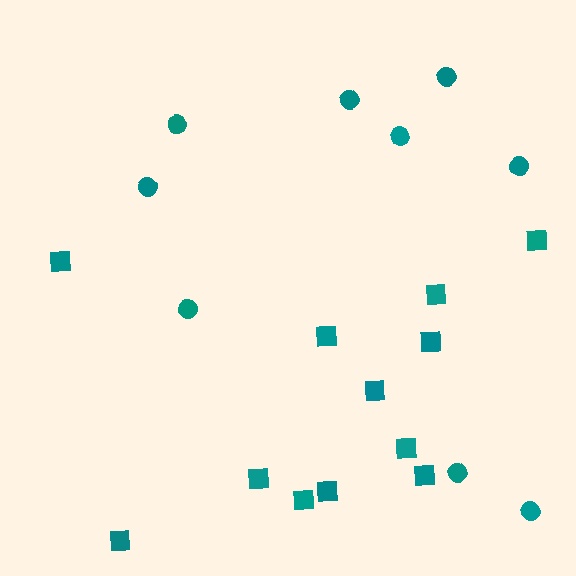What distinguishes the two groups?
There are 2 groups: one group of circles (9) and one group of squares (12).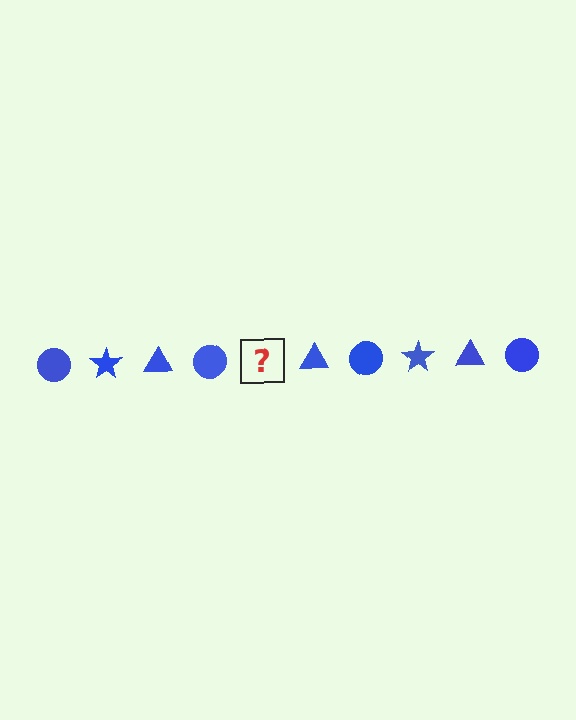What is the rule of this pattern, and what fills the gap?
The rule is that the pattern cycles through circle, star, triangle shapes in blue. The gap should be filled with a blue star.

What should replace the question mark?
The question mark should be replaced with a blue star.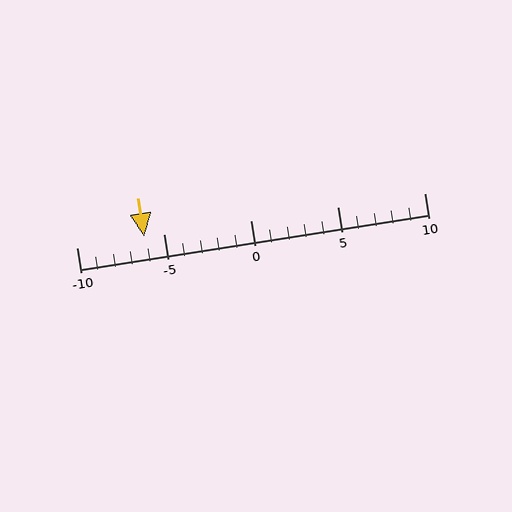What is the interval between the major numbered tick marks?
The major tick marks are spaced 5 units apart.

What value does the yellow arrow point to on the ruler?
The yellow arrow points to approximately -6.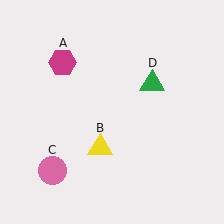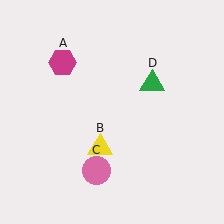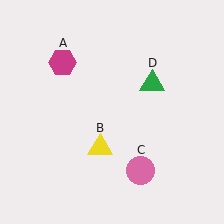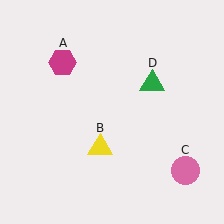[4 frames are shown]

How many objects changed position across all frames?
1 object changed position: pink circle (object C).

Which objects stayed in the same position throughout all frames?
Magenta hexagon (object A) and yellow triangle (object B) and green triangle (object D) remained stationary.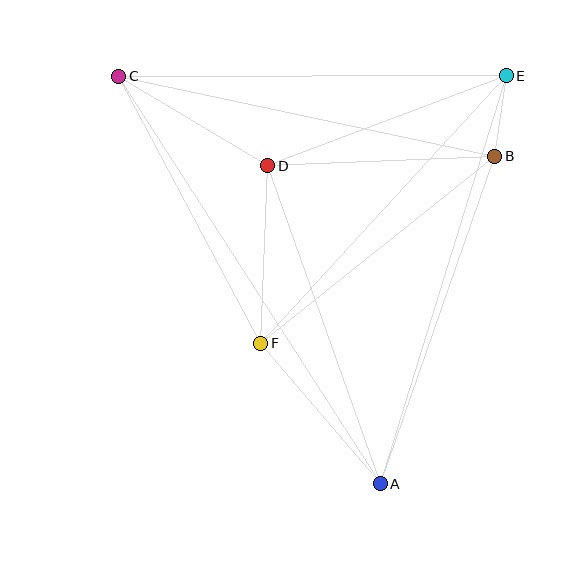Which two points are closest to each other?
Points B and E are closest to each other.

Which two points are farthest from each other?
Points A and C are farthest from each other.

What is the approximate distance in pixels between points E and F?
The distance between E and F is approximately 363 pixels.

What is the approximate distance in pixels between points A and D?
The distance between A and D is approximately 338 pixels.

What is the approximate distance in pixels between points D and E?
The distance between D and E is approximately 255 pixels.